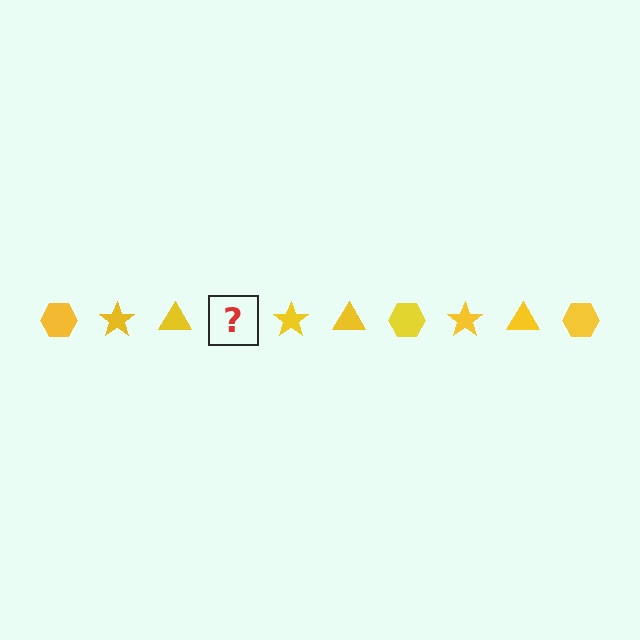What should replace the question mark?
The question mark should be replaced with a yellow hexagon.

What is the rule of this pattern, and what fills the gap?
The rule is that the pattern cycles through hexagon, star, triangle shapes in yellow. The gap should be filled with a yellow hexagon.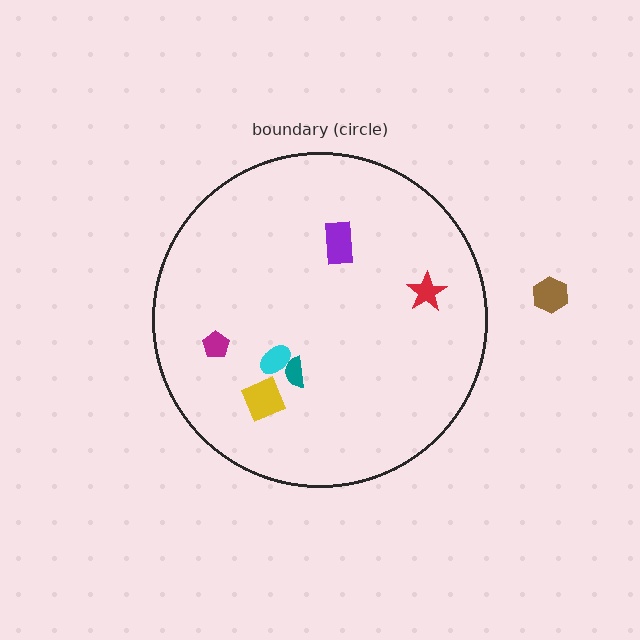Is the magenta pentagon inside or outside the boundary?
Inside.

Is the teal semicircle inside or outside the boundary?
Inside.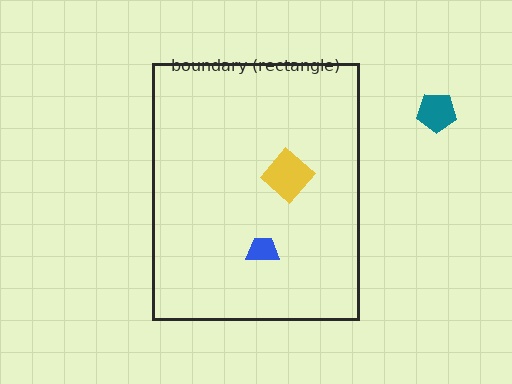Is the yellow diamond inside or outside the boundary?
Inside.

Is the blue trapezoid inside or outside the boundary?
Inside.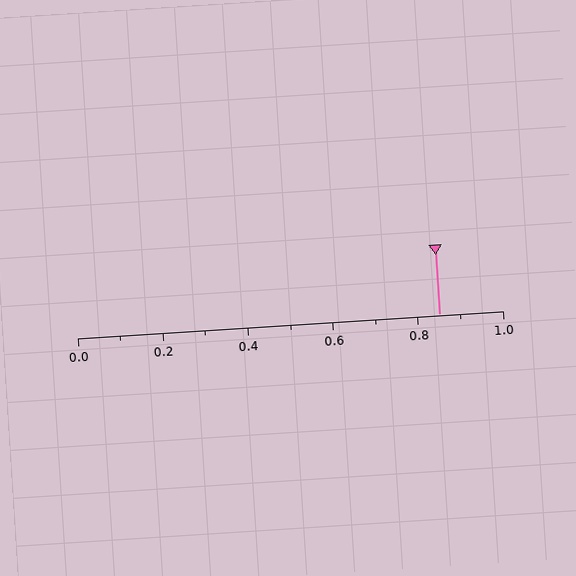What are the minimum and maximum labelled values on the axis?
The axis runs from 0.0 to 1.0.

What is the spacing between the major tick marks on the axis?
The major ticks are spaced 0.2 apart.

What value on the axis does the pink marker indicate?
The marker indicates approximately 0.85.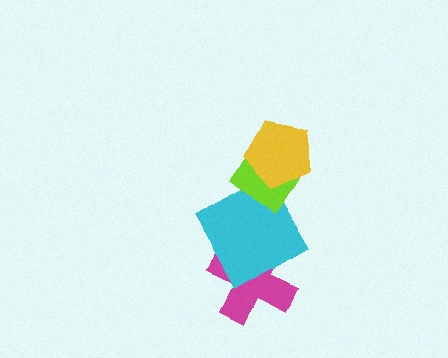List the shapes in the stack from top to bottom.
From top to bottom: the yellow pentagon, the lime diamond, the cyan diamond, the magenta cross.